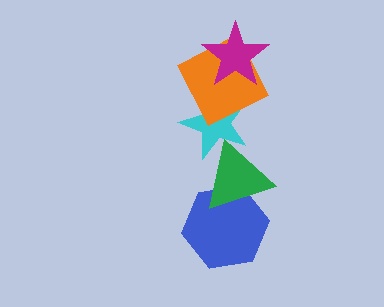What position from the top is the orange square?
The orange square is 2nd from the top.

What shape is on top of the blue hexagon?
The green triangle is on top of the blue hexagon.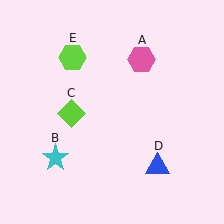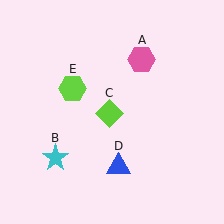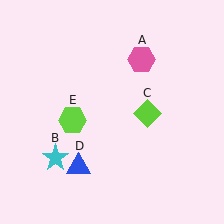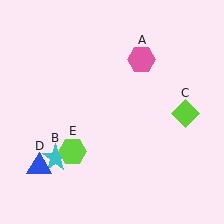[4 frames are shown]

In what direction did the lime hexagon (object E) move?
The lime hexagon (object E) moved down.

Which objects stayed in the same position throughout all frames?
Pink hexagon (object A) and cyan star (object B) remained stationary.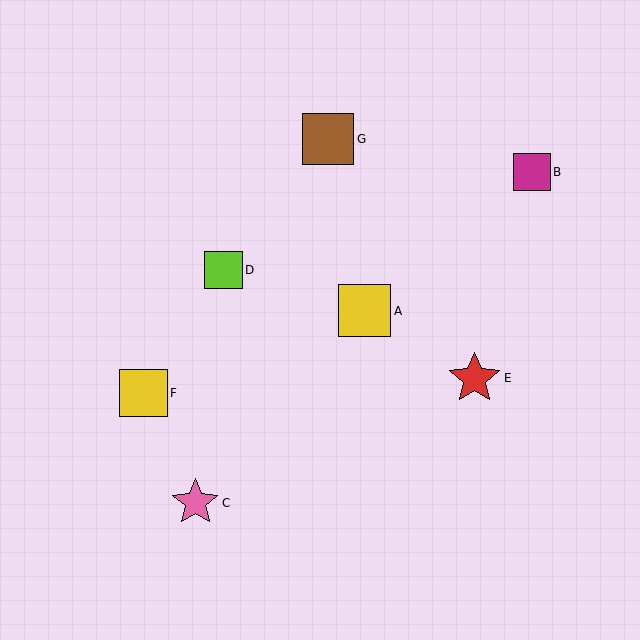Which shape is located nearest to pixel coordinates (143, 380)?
The yellow square (labeled F) at (144, 393) is nearest to that location.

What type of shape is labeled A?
Shape A is a yellow square.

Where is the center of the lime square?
The center of the lime square is at (224, 270).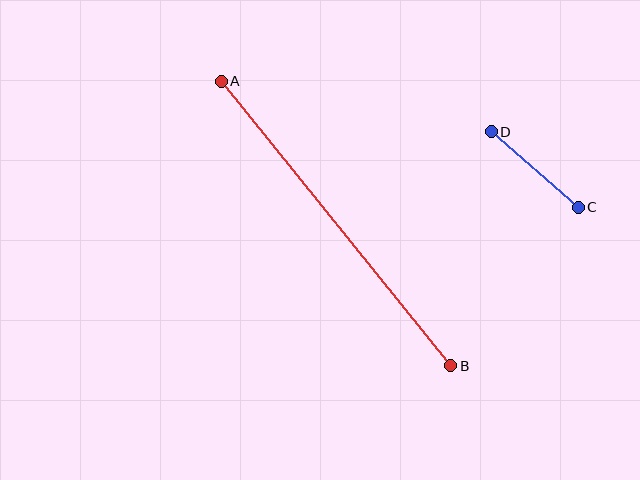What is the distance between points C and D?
The distance is approximately 115 pixels.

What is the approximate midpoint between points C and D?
The midpoint is at approximately (535, 169) pixels.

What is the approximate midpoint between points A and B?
The midpoint is at approximately (336, 223) pixels.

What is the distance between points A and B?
The distance is approximately 366 pixels.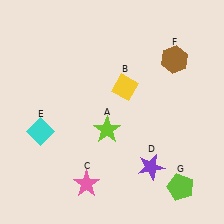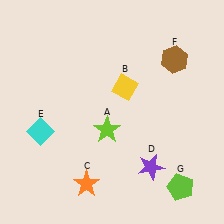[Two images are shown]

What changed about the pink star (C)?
In Image 1, C is pink. In Image 2, it changed to orange.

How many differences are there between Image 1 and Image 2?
There is 1 difference between the two images.